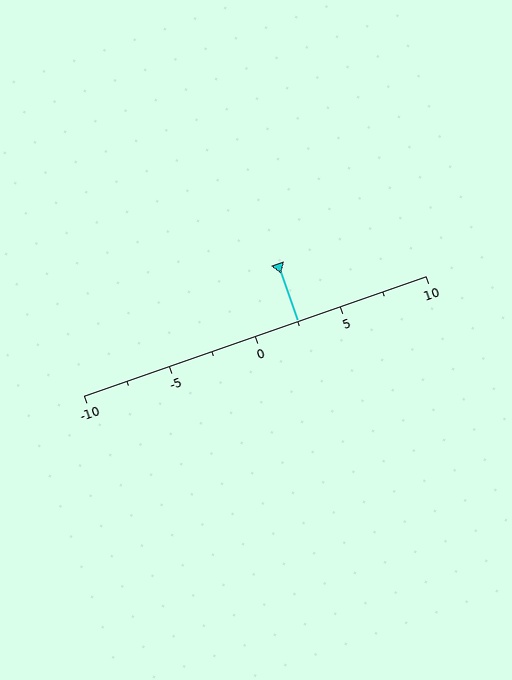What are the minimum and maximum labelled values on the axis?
The axis runs from -10 to 10.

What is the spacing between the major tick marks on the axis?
The major ticks are spaced 5 apart.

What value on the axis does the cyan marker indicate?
The marker indicates approximately 2.5.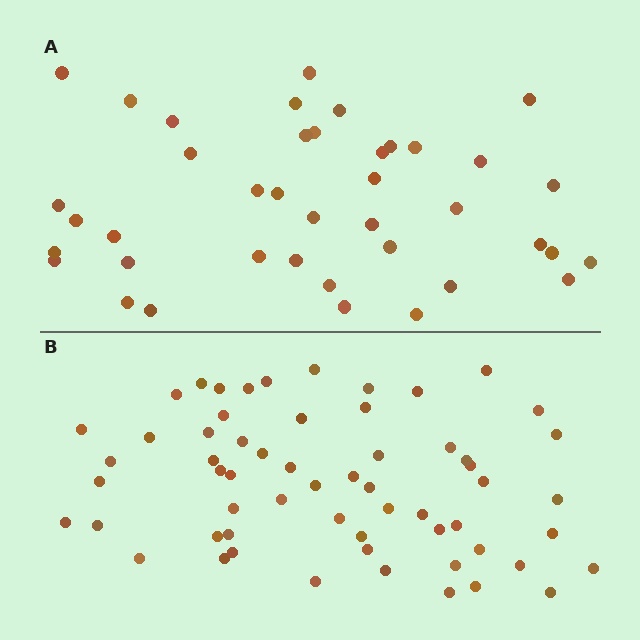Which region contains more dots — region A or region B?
Region B (the bottom region) has more dots.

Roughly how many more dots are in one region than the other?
Region B has approximately 20 more dots than region A.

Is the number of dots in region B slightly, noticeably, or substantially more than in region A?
Region B has substantially more. The ratio is roughly 1.5 to 1.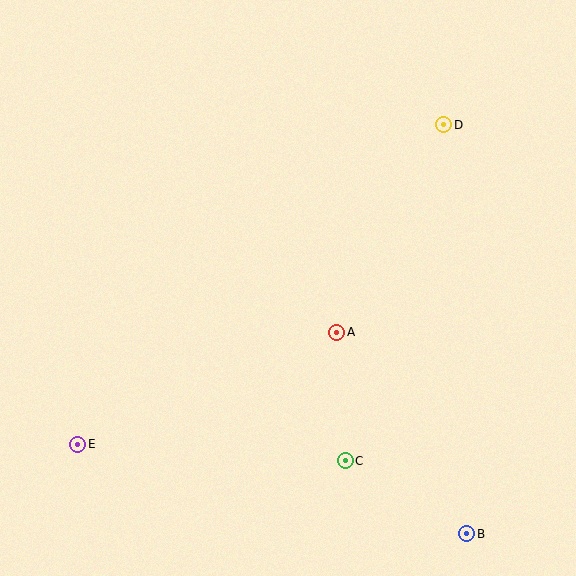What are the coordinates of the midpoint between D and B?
The midpoint between D and B is at (455, 329).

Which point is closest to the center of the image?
Point A at (337, 332) is closest to the center.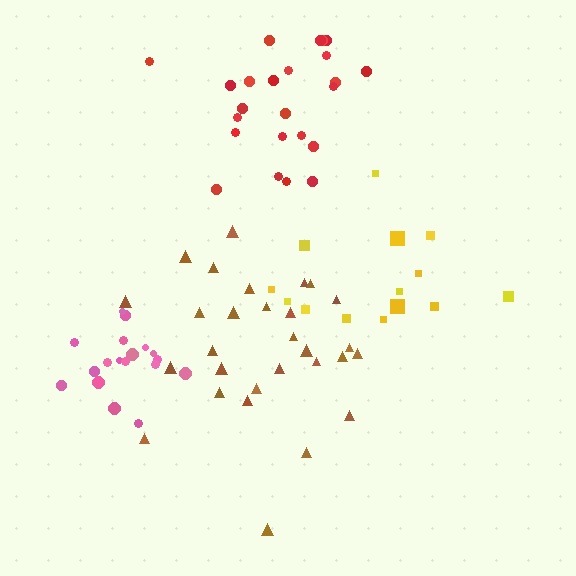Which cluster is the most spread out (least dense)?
Yellow.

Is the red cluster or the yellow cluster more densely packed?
Red.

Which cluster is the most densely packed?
Pink.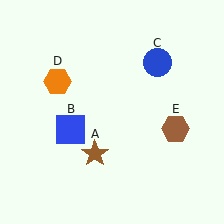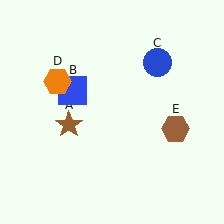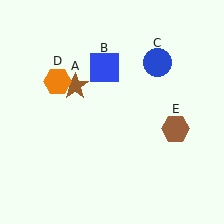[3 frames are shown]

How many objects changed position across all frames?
2 objects changed position: brown star (object A), blue square (object B).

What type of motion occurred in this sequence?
The brown star (object A), blue square (object B) rotated clockwise around the center of the scene.